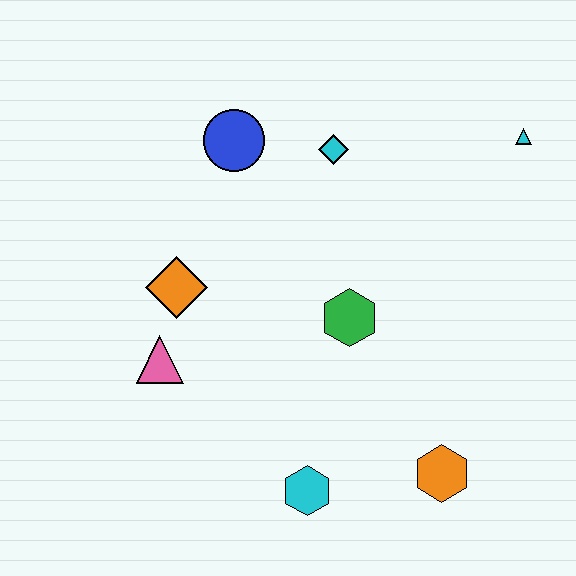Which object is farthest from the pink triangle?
The cyan triangle is farthest from the pink triangle.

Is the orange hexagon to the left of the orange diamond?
No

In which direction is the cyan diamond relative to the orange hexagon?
The cyan diamond is above the orange hexagon.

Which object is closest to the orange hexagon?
The cyan hexagon is closest to the orange hexagon.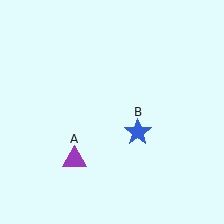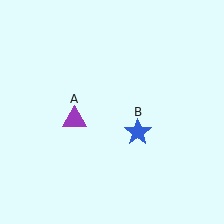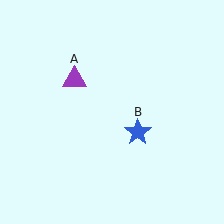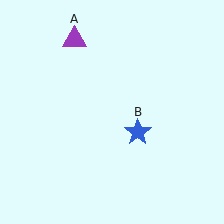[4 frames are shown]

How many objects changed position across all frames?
1 object changed position: purple triangle (object A).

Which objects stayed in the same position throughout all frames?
Blue star (object B) remained stationary.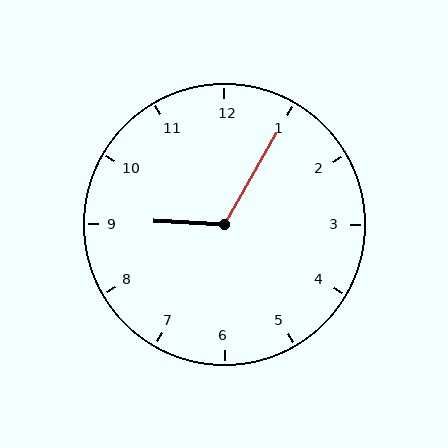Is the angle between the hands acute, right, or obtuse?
It is obtuse.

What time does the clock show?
9:05.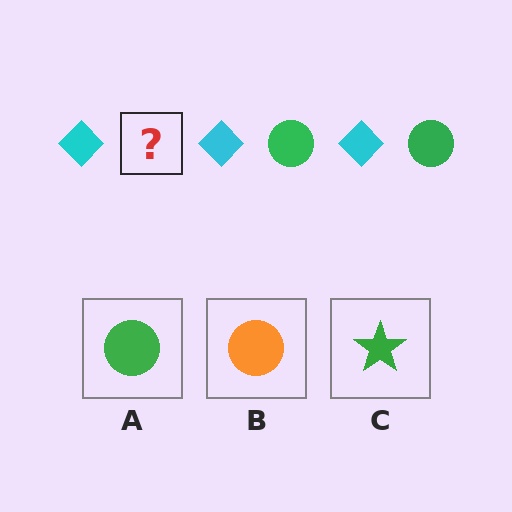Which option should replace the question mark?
Option A.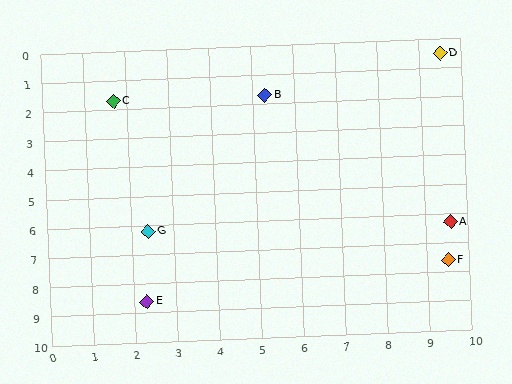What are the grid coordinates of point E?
Point E is at approximately (2.3, 8.6).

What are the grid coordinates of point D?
Point D is at approximately (9.5, 0.5).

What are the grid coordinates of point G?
Point G is at approximately (2.4, 6.2).